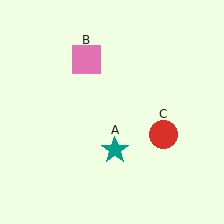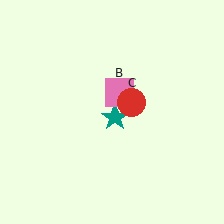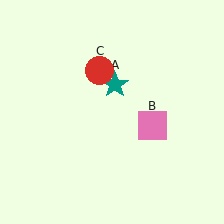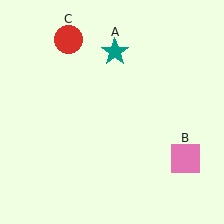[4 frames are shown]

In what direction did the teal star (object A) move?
The teal star (object A) moved up.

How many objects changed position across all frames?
3 objects changed position: teal star (object A), pink square (object B), red circle (object C).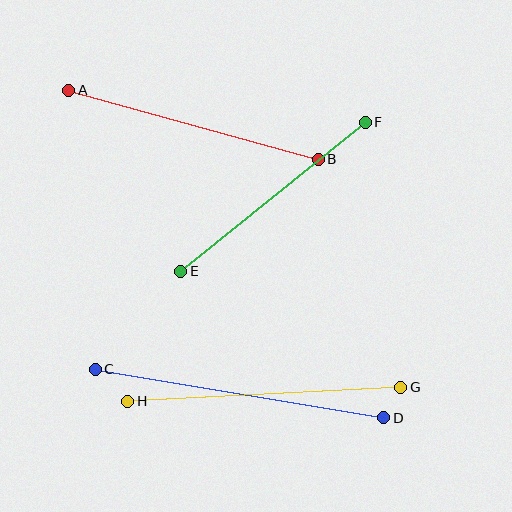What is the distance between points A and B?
The distance is approximately 259 pixels.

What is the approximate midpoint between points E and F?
The midpoint is at approximately (273, 197) pixels.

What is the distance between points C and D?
The distance is approximately 293 pixels.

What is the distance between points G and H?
The distance is approximately 273 pixels.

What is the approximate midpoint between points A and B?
The midpoint is at approximately (193, 125) pixels.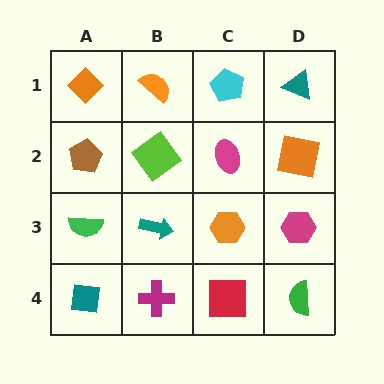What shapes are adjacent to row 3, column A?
A brown pentagon (row 2, column A), a teal square (row 4, column A), a teal arrow (row 3, column B).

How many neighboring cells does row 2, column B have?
4.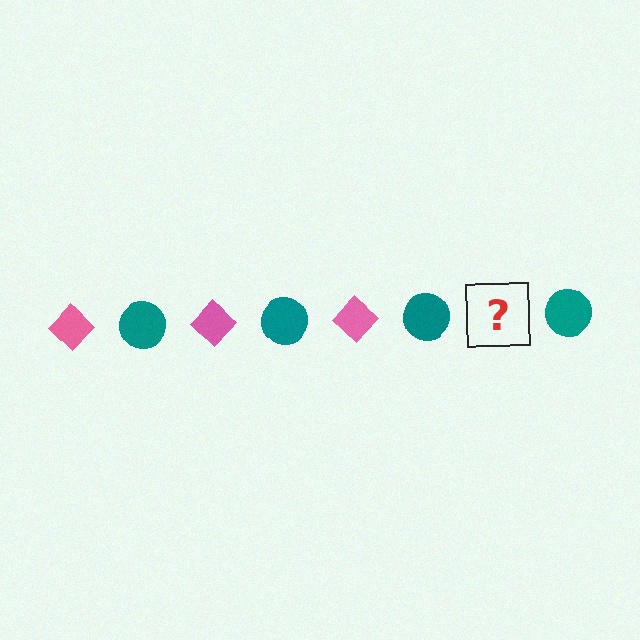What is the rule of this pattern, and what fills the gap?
The rule is that the pattern alternates between pink diamond and teal circle. The gap should be filled with a pink diamond.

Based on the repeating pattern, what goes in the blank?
The blank should be a pink diamond.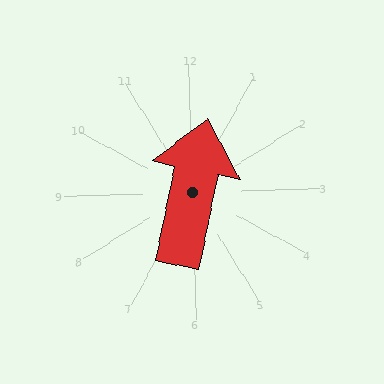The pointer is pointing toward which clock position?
Roughly 12 o'clock.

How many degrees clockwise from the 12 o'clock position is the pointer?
Approximately 13 degrees.